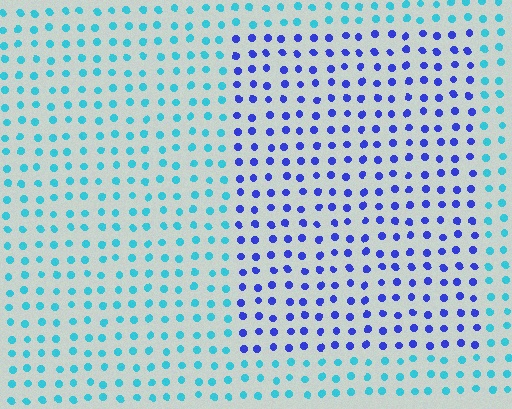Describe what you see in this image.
The image is filled with small cyan elements in a uniform arrangement. A rectangle-shaped region is visible where the elements are tinted to a slightly different hue, forming a subtle color boundary.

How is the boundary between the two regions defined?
The boundary is defined purely by a slight shift in hue (about 51 degrees). Spacing, size, and orientation are identical on both sides.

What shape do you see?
I see a rectangle.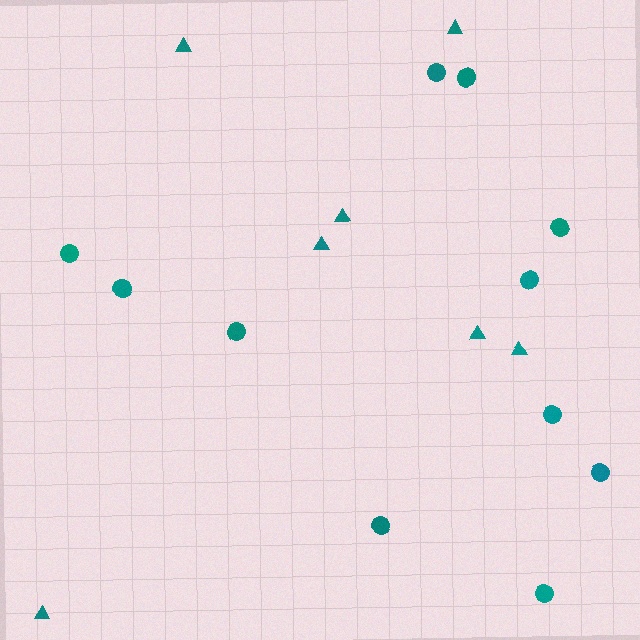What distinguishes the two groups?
There are 2 groups: one group of circles (11) and one group of triangles (7).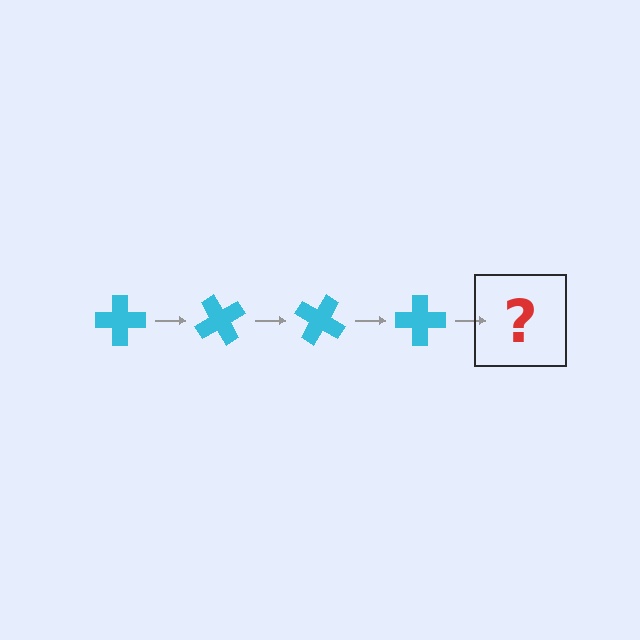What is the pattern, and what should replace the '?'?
The pattern is that the cross rotates 60 degrees each step. The '?' should be a cyan cross rotated 240 degrees.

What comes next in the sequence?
The next element should be a cyan cross rotated 240 degrees.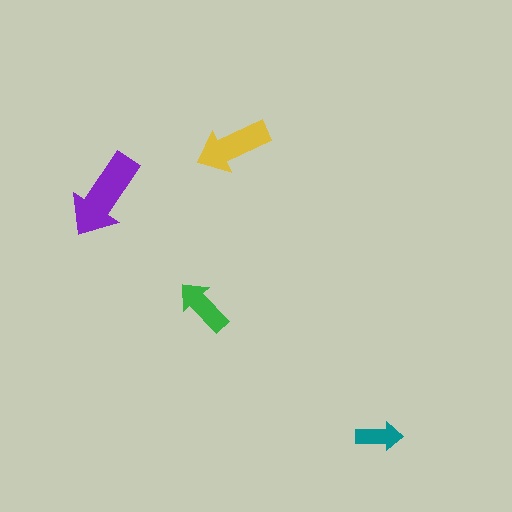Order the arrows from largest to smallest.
the purple one, the yellow one, the green one, the teal one.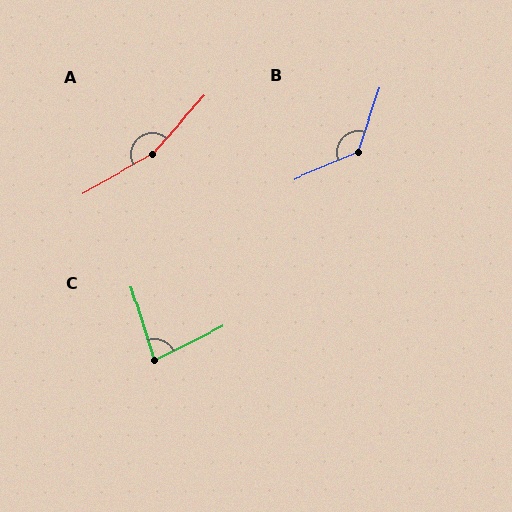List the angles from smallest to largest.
C (81°), B (132°), A (161°).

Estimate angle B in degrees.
Approximately 132 degrees.